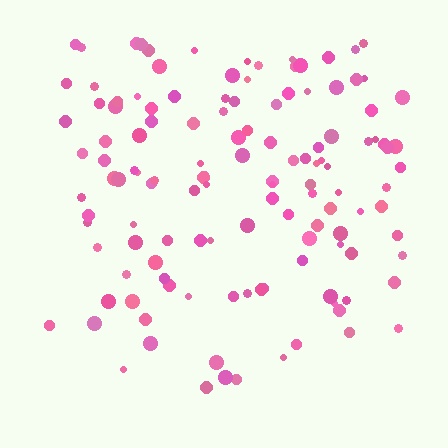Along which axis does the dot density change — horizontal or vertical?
Vertical.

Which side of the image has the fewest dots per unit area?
The bottom.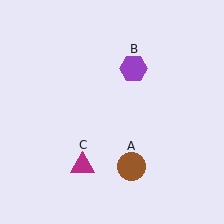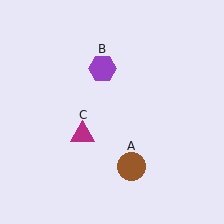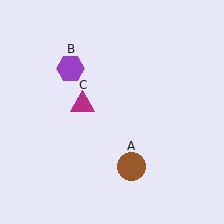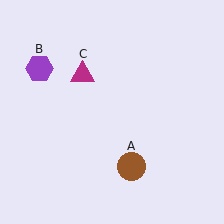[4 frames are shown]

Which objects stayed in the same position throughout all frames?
Brown circle (object A) remained stationary.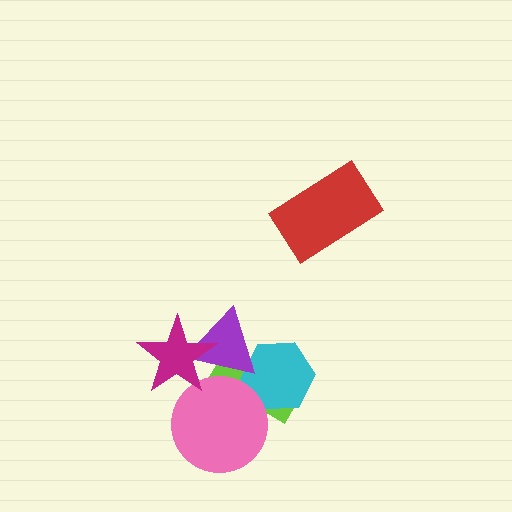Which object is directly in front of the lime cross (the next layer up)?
The cyan hexagon is directly in front of the lime cross.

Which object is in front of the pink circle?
The magenta star is in front of the pink circle.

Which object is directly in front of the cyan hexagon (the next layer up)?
The purple triangle is directly in front of the cyan hexagon.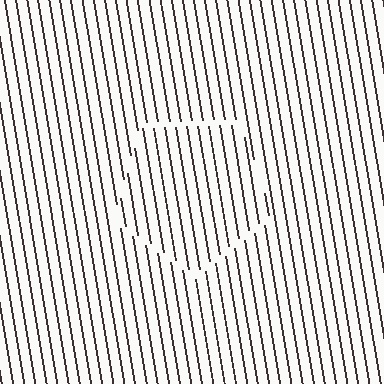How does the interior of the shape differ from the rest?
The interior of the shape contains the same grating, shifted by half a period — the contour is defined by the phase discontinuity where line-ends from the inner and outer gratings abut.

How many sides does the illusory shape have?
5 sides — the line-ends trace a pentagon.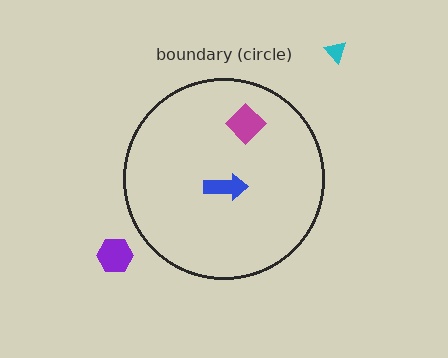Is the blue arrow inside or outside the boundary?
Inside.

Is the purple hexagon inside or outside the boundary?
Outside.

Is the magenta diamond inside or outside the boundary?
Inside.